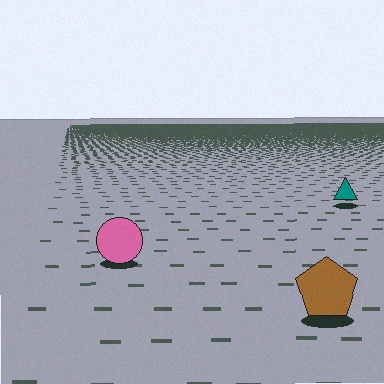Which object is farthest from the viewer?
The teal triangle is farthest from the viewer. It appears smaller and the ground texture around it is denser.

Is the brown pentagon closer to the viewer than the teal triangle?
Yes. The brown pentagon is closer — you can tell from the texture gradient: the ground texture is coarser near it.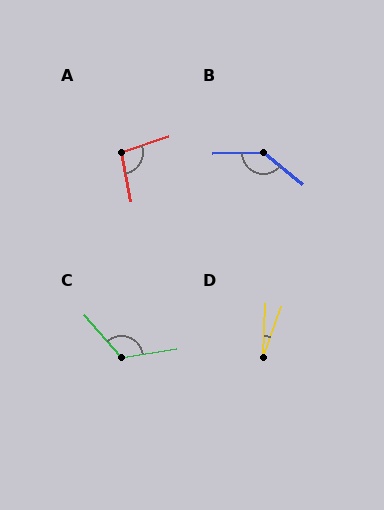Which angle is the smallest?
D, at approximately 18 degrees.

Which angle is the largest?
B, at approximately 140 degrees.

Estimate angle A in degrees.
Approximately 97 degrees.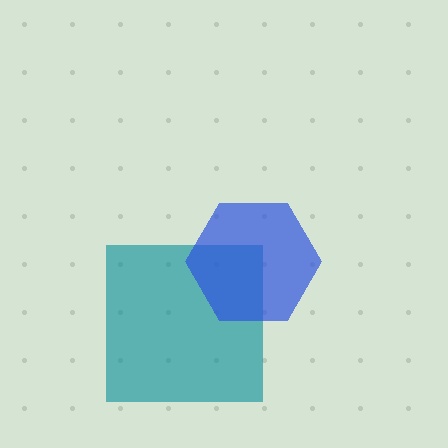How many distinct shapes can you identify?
There are 2 distinct shapes: a teal square, a blue hexagon.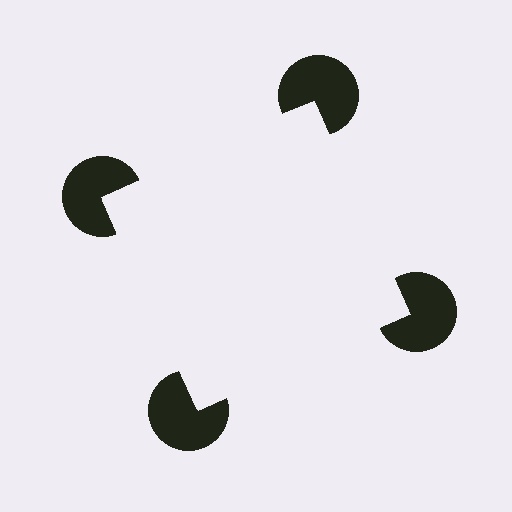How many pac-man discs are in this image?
There are 4 — one at each vertex of the illusory square.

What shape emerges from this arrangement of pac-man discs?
An illusory square — its edges are inferred from the aligned wedge cuts in the pac-man discs, not physically drawn.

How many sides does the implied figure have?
4 sides.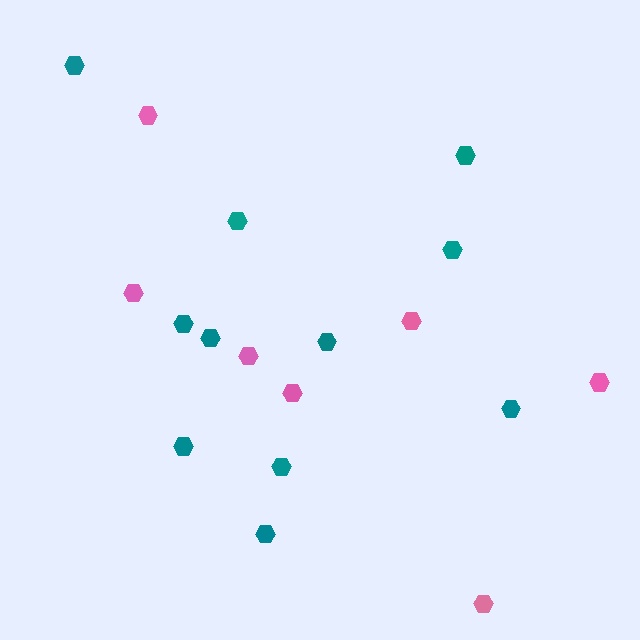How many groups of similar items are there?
There are 2 groups: one group of pink hexagons (7) and one group of teal hexagons (11).